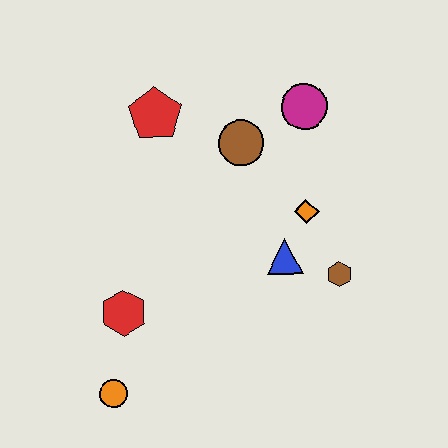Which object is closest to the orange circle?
The red hexagon is closest to the orange circle.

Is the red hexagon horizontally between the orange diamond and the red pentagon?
No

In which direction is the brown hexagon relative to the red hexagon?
The brown hexagon is to the right of the red hexagon.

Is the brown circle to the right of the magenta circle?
No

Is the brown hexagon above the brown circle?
No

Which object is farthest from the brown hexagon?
The orange circle is farthest from the brown hexagon.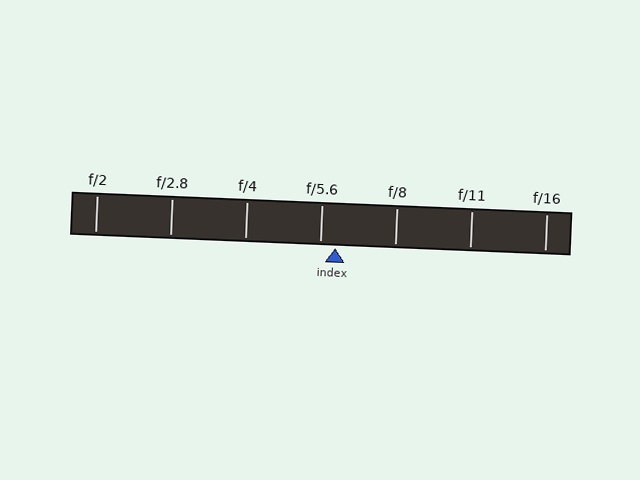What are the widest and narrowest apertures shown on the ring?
The widest aperture shown is f/2 and the narrowest is f/16.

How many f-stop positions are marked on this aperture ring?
There are 7 f-stop positions marked.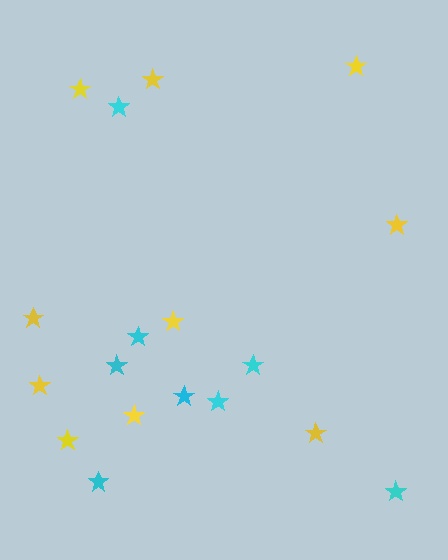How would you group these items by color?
There are 2 groups: one group of yellow stars (10) and one group of cyan stars (8).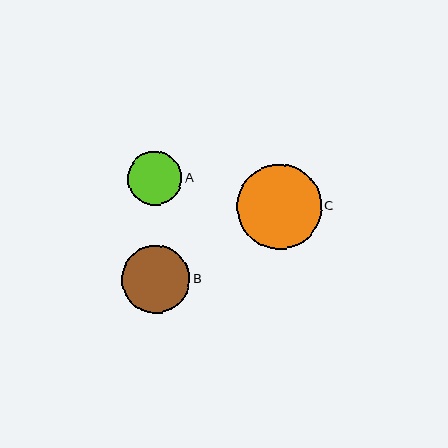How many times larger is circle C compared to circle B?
Circle C is approximately 1.2 times the size of circle B.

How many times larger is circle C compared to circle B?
Circle C is approximately 1.2 times the size of circle B.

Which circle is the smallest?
Circle A is the smallest with a size of approximately 54 pixels.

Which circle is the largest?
Circle C is the largest with a size of approximately 85 pixels.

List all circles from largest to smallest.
From largest to smallest: C, B, A.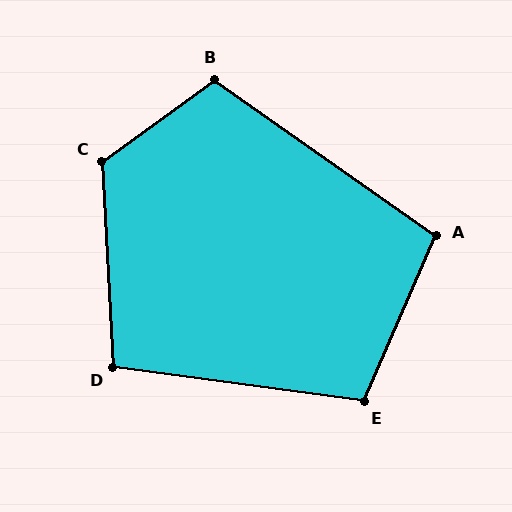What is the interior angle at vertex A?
Approximately 102 degrees (obtuse).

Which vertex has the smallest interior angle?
D, at approximately 101 degrees.